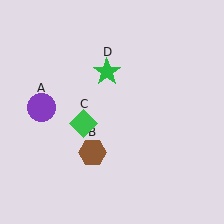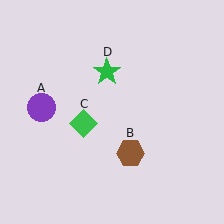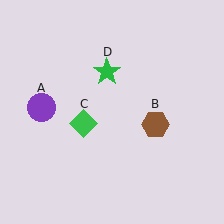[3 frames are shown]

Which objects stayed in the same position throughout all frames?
Purple circle (object A) and green diamond (object C) and green star (object D) remained stationary.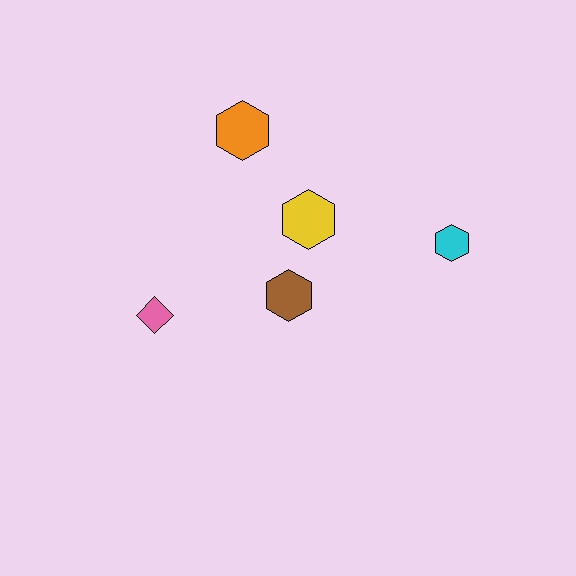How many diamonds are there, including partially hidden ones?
There is 1 diamond.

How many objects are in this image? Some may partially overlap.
There are 5 objects.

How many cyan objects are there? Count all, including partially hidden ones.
There is 1 cyan object.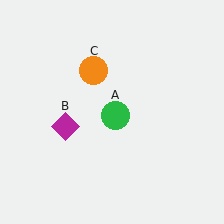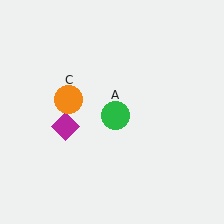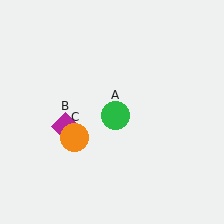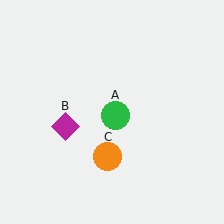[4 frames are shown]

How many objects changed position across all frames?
1 object changed position: orange circle (object C).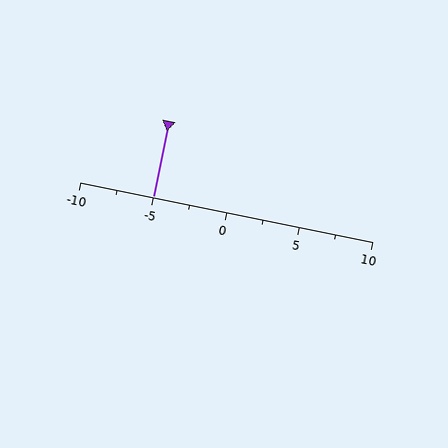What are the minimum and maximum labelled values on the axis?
The axis runs from -10 to 10.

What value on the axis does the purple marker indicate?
The marker indicates approximately -5.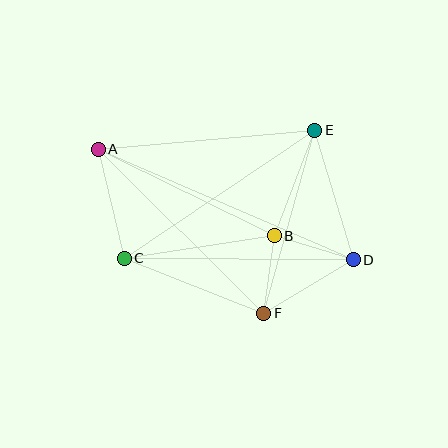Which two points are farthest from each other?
Points A and D are farthest from each other.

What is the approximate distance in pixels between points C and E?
The distance between C and E is approximately 229 pixels.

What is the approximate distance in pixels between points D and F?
The distance between D and F is approximately 104 pixels.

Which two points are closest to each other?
Points B and F are closest to each other.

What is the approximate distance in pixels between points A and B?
The distance between A and B is approximately 196 pixels.